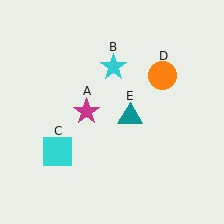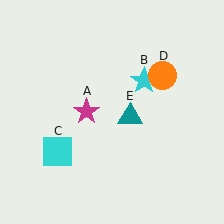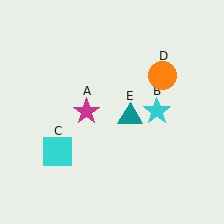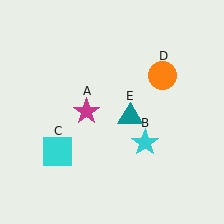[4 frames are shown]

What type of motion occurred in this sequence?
The cyan star (object B) rotated clockwise around the center of the scene.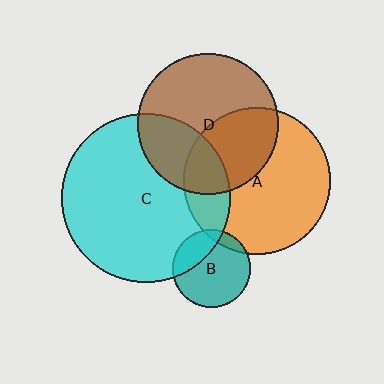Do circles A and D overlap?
Yes.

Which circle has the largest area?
Circle C (cyan).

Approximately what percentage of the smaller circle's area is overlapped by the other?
Approximately 40%.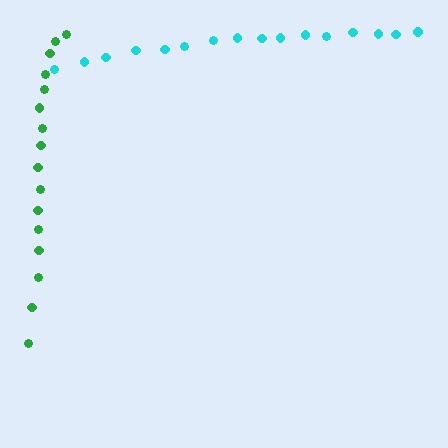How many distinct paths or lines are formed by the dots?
There are 2 distinct paths.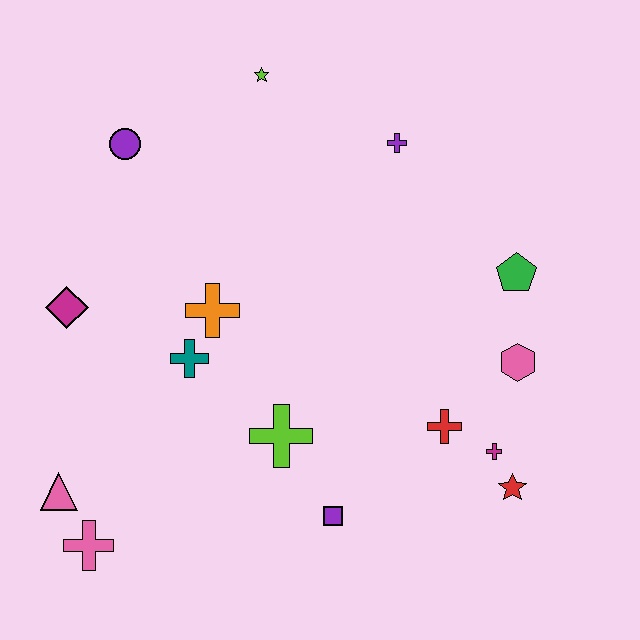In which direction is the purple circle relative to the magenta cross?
The purple circle is to the left of the magenta cross.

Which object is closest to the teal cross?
The orange cross is closest to the teal cross.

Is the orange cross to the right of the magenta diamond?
Yes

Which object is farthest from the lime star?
The pink cross is farthest from the lime star.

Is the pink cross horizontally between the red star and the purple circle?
No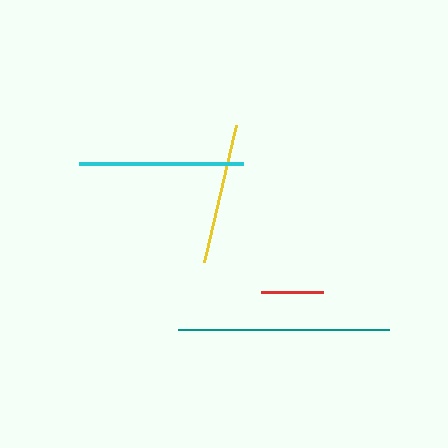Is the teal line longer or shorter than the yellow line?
The teal line is longer than the yellow line.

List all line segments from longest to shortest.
From longest to shortest: teal, cyan, yellow, red.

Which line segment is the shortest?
The red line is the shortest at approximately 62 pixels.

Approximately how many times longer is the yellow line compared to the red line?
The yellow line is approximately 2.3 times the length of the red line.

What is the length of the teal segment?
The teal segment is approximately 211 pixels long.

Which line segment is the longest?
The teal line is the longest at approximately 211 pixels.